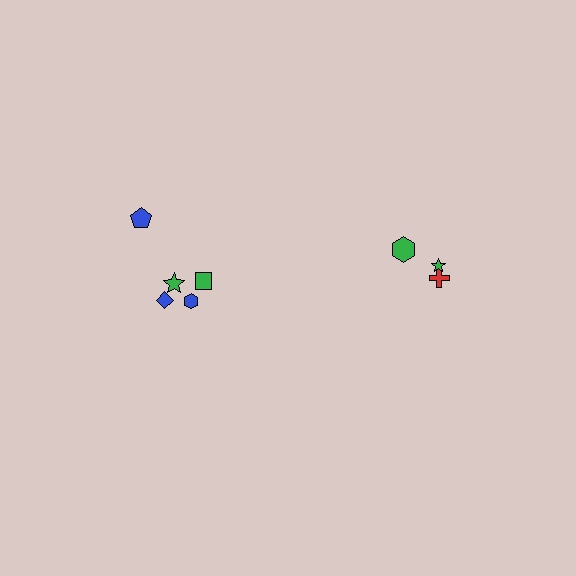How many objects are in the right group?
There are 3 objects.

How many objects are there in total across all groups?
There are 8 objects.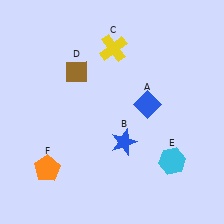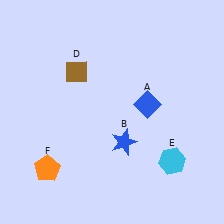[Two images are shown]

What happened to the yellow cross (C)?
The yellow cross (C) was removed in Image 2. It was in the top-right area of Image 1.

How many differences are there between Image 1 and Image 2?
There is 1 difference between the two images.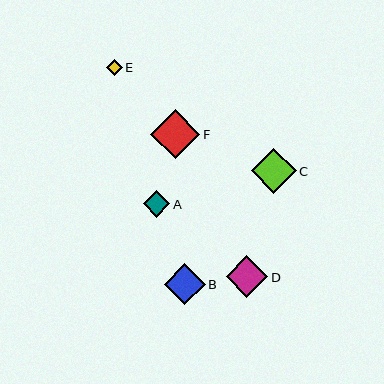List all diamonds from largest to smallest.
From largest to smallest: F, C, D, B, A, E.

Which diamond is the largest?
Diamond F is the largest with a size of approximately 50 pixels.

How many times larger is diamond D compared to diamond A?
Diamond D is approximately 1.6 times the size of diamond A.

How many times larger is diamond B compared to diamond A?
Diamond B is approximately 1.5 times the size of diamond A.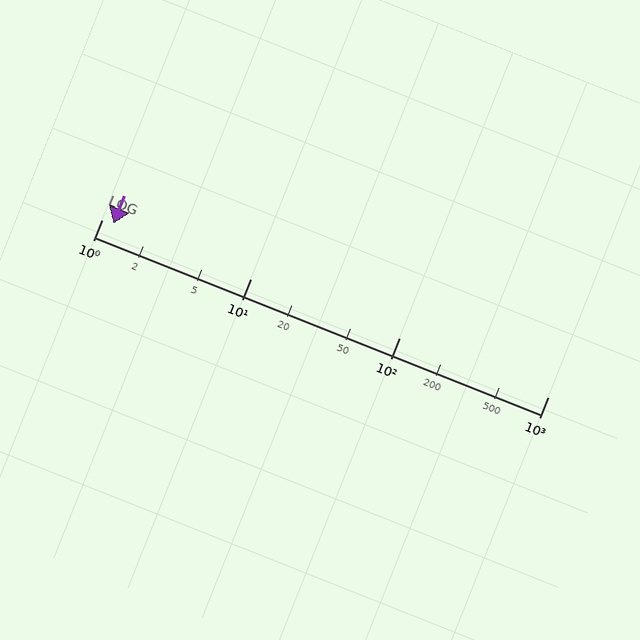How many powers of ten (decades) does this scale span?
The scale spans 3 decades, from 1 to 1000.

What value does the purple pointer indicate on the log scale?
The pointer indicates approximately 1.2.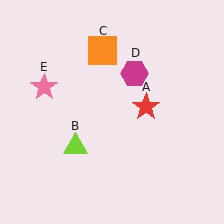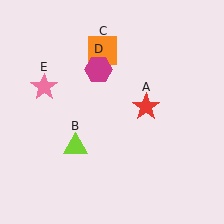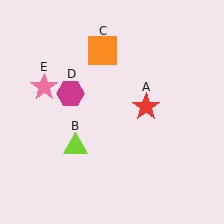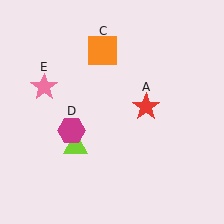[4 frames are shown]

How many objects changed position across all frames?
1 object changed position: magenta hexagon (object D).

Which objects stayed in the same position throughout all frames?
Red star (object A) and lime triangle (object B) and orange square (object C) and pink star (object E) remained stationary.